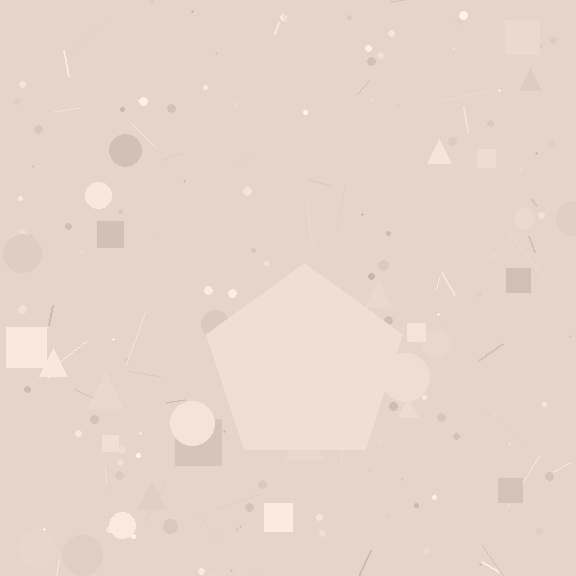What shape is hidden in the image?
A pentagon is hidden in the image.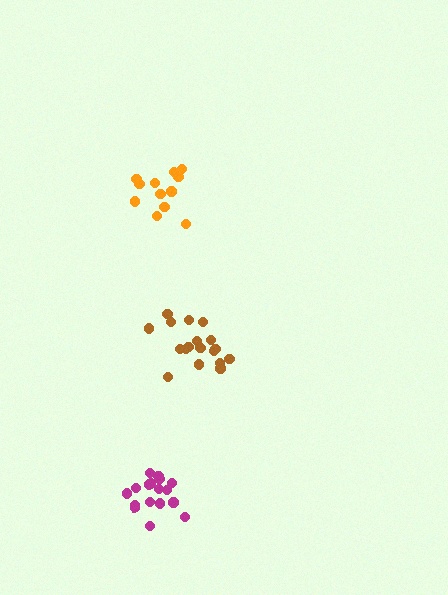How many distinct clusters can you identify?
There are 3 distinct clusters.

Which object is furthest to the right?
The brown cluster is rightmost.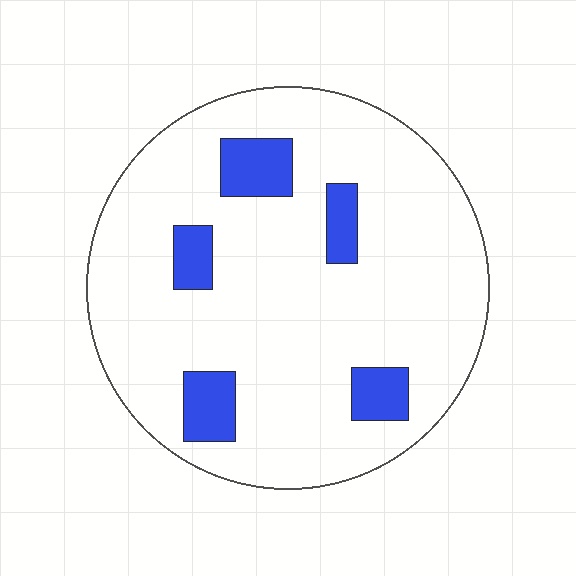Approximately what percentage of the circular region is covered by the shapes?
Approximately 15%.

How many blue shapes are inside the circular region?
5.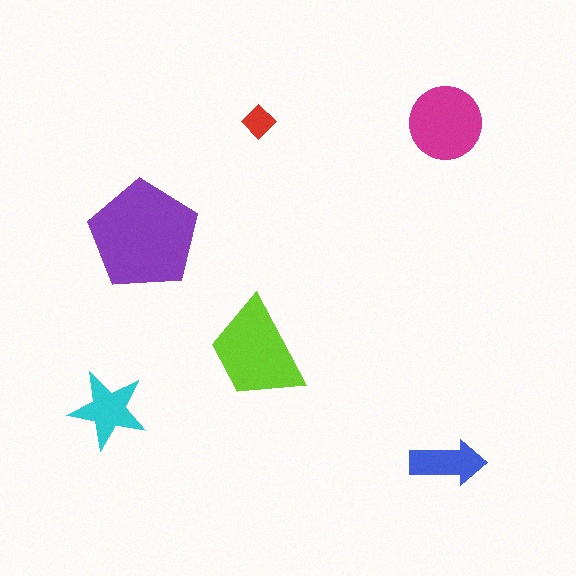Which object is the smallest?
The red diamond.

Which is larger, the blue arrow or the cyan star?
The cyan star.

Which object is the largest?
The purple pentagon.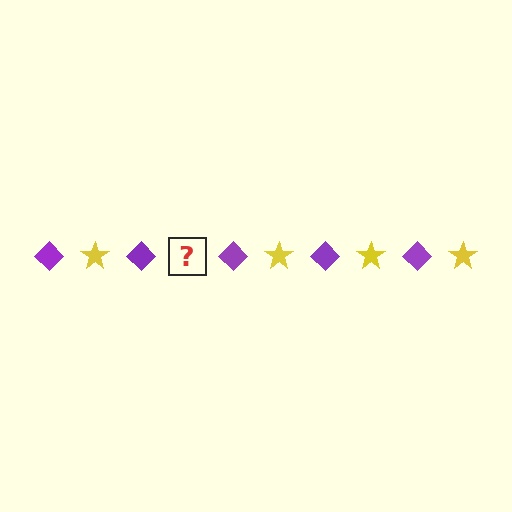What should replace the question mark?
The question mark should be replaced with a yellow star.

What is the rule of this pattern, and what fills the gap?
The rule is that the pattern alternates between purple diamond and yellow star. The gap should be filled with a yellow star.